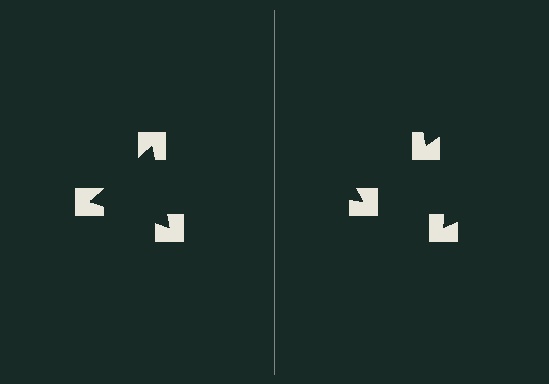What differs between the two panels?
The notched squares are positioned identically on both sides; only the wedge orientations differ. On the left they align to a triangle; on the right they are misaligned.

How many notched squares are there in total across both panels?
6 — 3 on each side.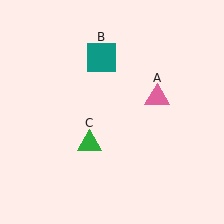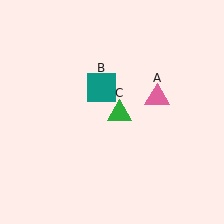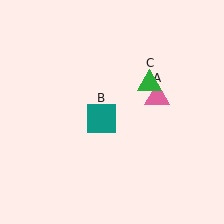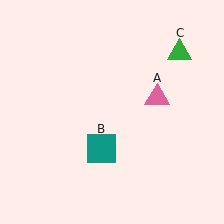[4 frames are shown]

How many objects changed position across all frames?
2 objects changed position: teal square (object B), green triangle (object C).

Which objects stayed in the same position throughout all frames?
Pink triangle (object A) remained stationary.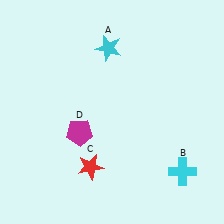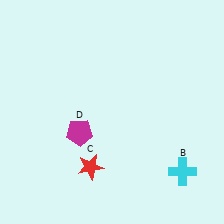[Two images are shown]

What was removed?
The cyan star (A) was removed in Image 2.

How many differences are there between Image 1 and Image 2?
There is 1 difference between the two images.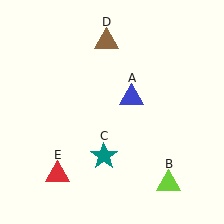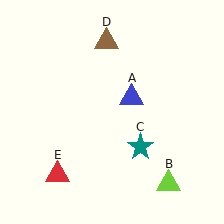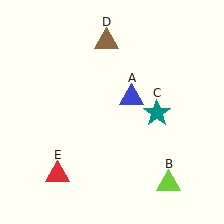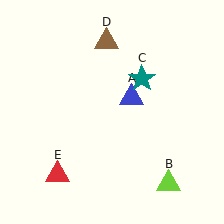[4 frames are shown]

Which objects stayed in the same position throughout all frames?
Blue triangle (object A) and lime triangle (object B) and brown triangle (object D) and red triangle (object E) remained stationary.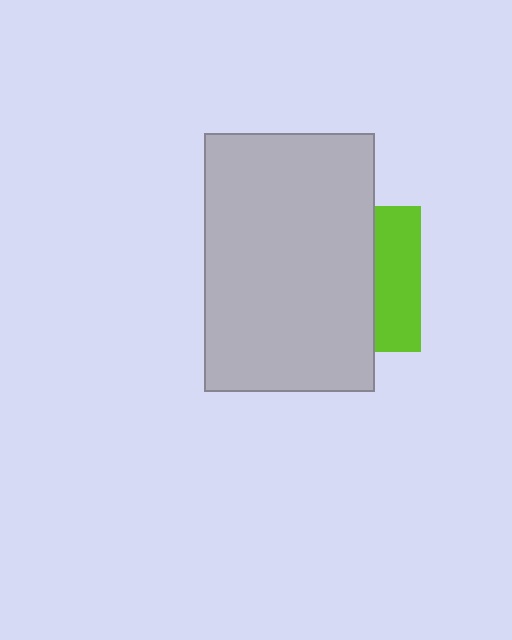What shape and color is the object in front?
The object in front is a light gray rectangle.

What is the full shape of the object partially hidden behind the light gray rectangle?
The partially hidden object is a lime square.